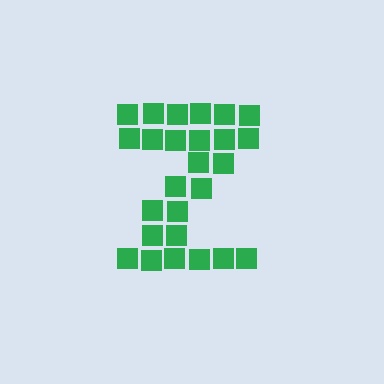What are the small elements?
The small elements are squares.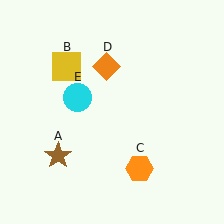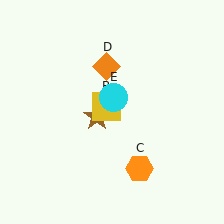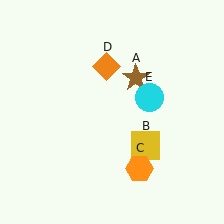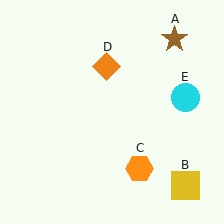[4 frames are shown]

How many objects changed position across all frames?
3 objects changed position: brown star (object A), yellow square (object B), cyan circle (object E).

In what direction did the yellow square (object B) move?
The yellow square (object B) moved down and to the right.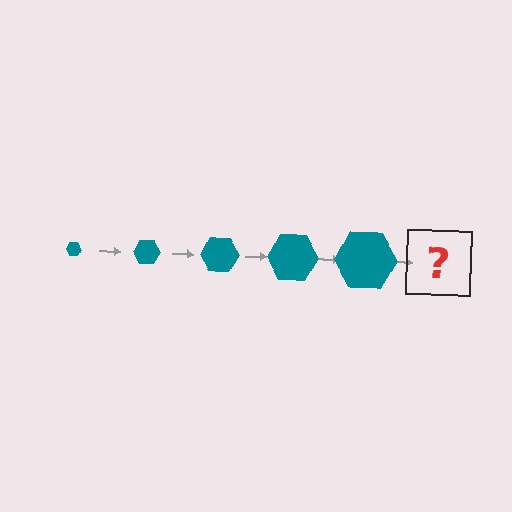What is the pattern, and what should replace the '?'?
The pattern is that the hexagon gets progressively larger each step. The '?' should be a teal hexagon, larger than the previous one.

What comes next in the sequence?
The next element should be a teal hexagon, larger than the previous one.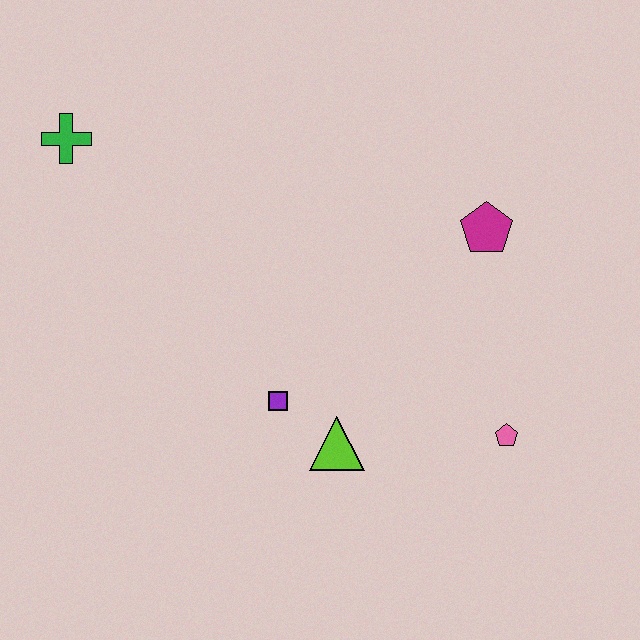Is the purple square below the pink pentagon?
No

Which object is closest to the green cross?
The purple square is closest to the green cross.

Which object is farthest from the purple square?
The green cross is farthest from the purple square.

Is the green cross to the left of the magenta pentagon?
Yes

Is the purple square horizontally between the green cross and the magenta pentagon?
Yes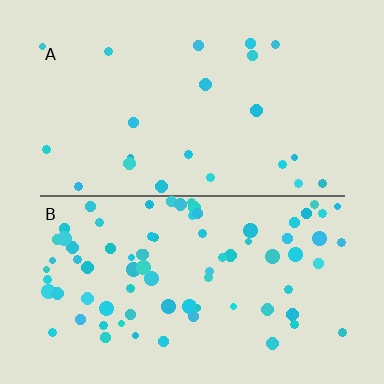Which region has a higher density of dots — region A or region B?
B (the bottom).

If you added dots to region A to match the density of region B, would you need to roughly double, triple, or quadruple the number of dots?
Approximately quadruple.